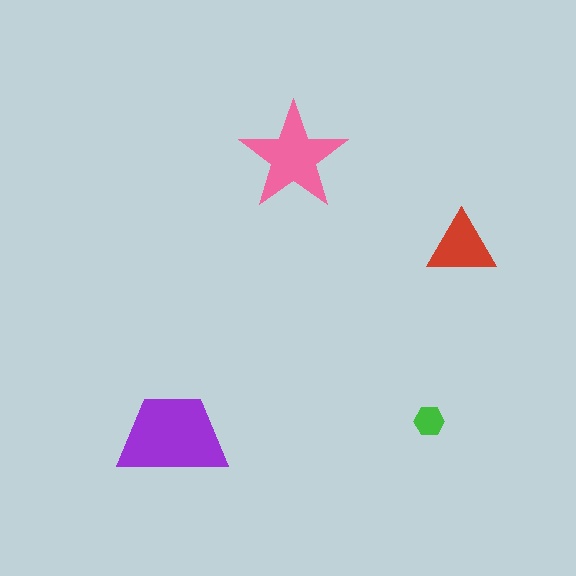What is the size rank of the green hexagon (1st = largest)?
4th.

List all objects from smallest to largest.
The green hexagon, the red triangle, the pink star, the purple trapezoid.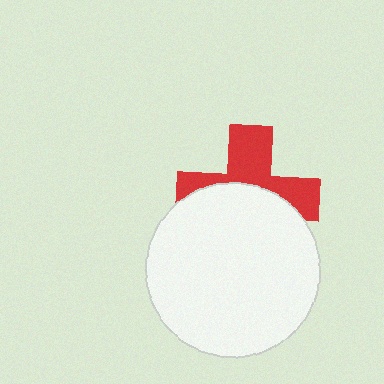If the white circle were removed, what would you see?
You would see the complete red cross.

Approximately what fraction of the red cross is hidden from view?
Roughly 53% of the red cross is hidden behind the white circle.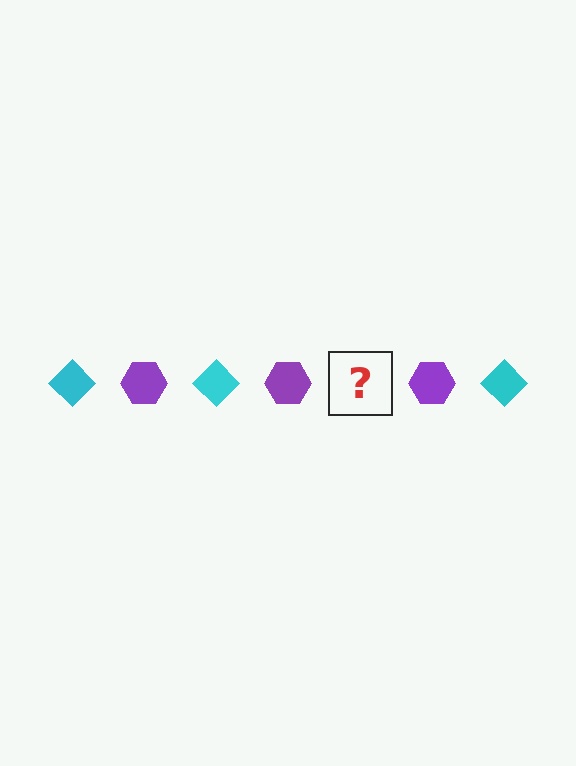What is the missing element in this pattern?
The missing element is a cyan diamond.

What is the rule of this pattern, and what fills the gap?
The rule is that the pattern alternates between cyan diamond and purple hexagon. The gap should be filled with a cyan diamond.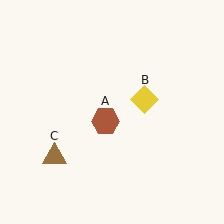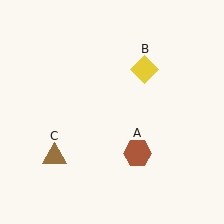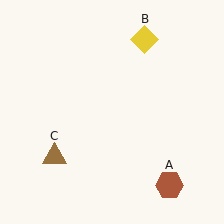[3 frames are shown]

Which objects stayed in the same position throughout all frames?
Brown triangle (object C) remained stationary.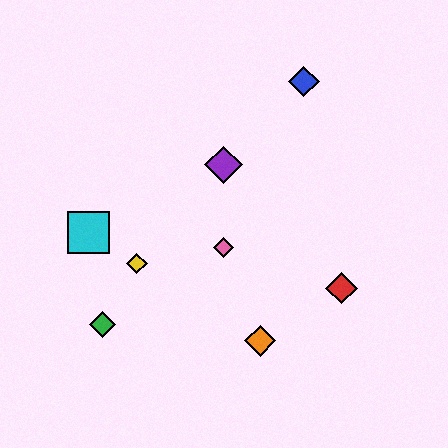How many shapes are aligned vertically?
2 shapes (the purple diamond, the pink diamond) are aligned vertically.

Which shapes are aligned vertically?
The purple diamond, the pink diamond are aligned vertically.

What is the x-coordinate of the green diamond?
The green diamond is at x≈103.